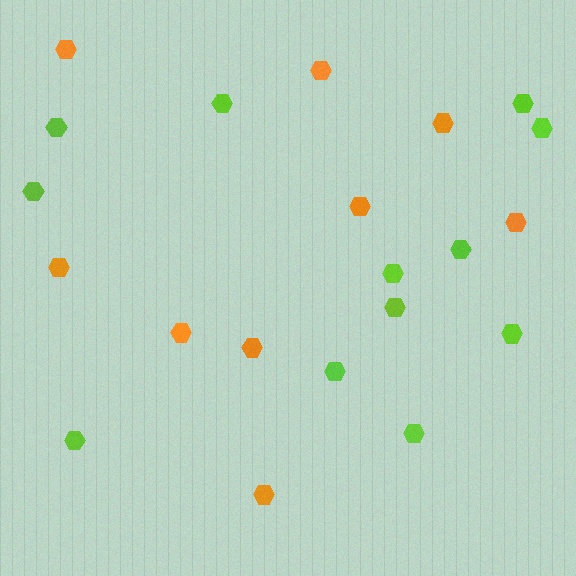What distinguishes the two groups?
There are 2 groups: one group of orange hexagons (9) and one group of lime hexagons (12).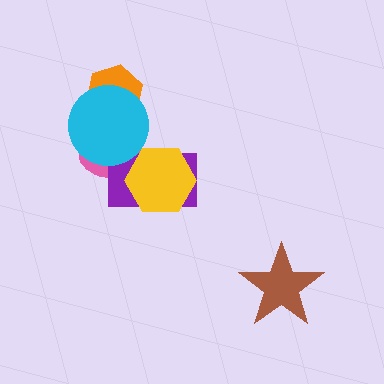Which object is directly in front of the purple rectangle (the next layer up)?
The cyan circle is directly in front of the purple rectangle.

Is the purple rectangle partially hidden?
Yes, it is partially covered by another shape.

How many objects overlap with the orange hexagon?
1 object overlaps with the orange hexagon.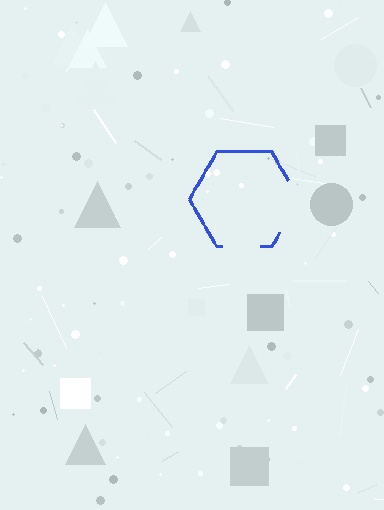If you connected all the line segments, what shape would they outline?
They would outline a hexagon.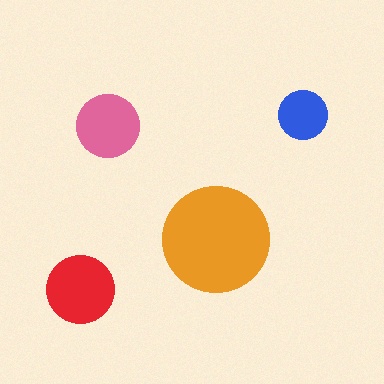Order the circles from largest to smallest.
the orange one, the red one, the pink one, the blue one.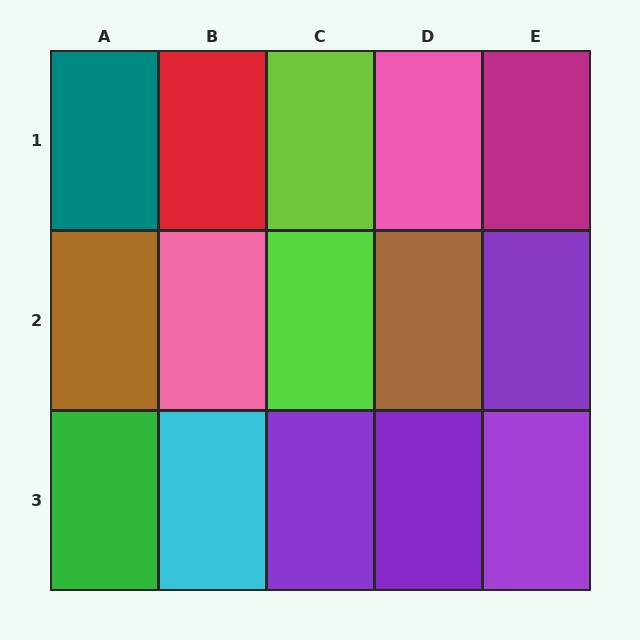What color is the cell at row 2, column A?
Brown.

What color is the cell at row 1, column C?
Lime.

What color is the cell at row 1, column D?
Pink.